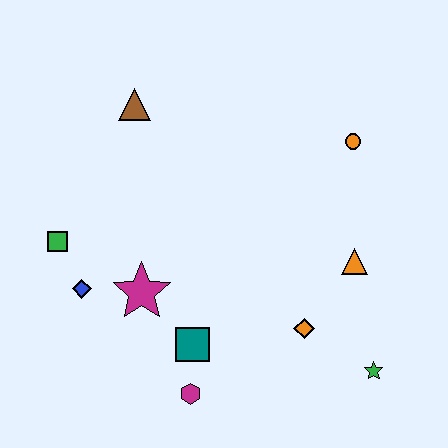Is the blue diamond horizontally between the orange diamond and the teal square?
No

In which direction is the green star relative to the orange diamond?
The green star is to the right of the orange diamond.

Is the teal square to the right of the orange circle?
No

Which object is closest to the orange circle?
The orange triangle is closest to the orange circle.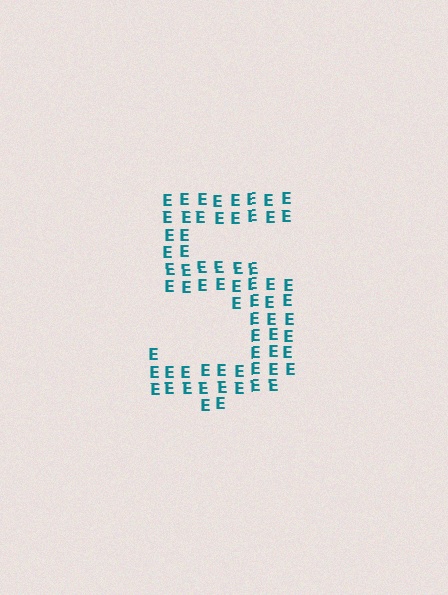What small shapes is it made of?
It is made of small letter E's.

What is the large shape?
The large shape is the digit 5.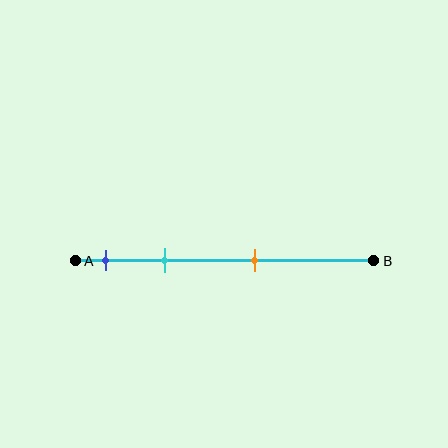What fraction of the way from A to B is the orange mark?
The orange mark is approximately 60% (0.6) of the way from A to B.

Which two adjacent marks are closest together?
The blue and cyan marks are the closest adjacent pair.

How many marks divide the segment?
There are 3 marks dividing the segment.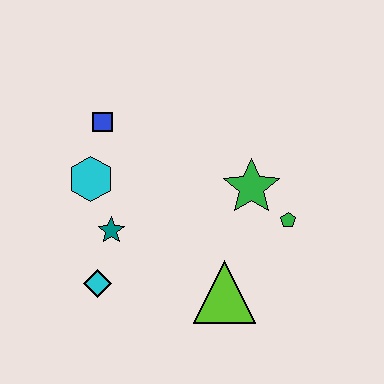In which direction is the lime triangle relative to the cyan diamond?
The lime triangle is to the right of the cyan diamond.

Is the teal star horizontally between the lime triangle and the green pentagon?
No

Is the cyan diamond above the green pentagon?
No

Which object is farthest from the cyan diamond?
The green pentagon is farthest from the cyan diamond.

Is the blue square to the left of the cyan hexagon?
No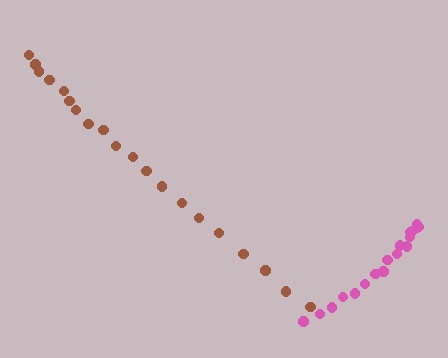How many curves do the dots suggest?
There are 2 distinct paths.